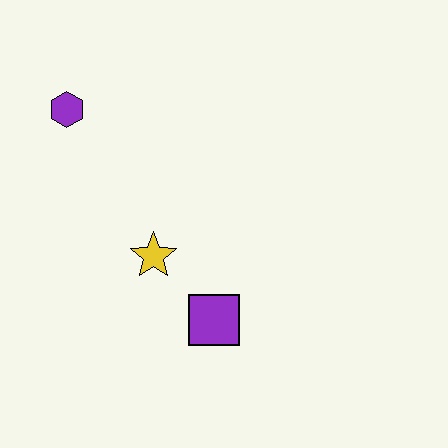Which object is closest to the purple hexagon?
The yellow star is closest to the purple hexagon.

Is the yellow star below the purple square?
No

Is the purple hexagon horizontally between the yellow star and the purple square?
No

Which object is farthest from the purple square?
The purple hexagon is farthest from the purple square.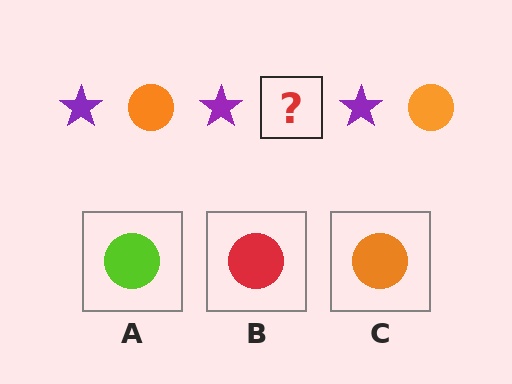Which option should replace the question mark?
Option C.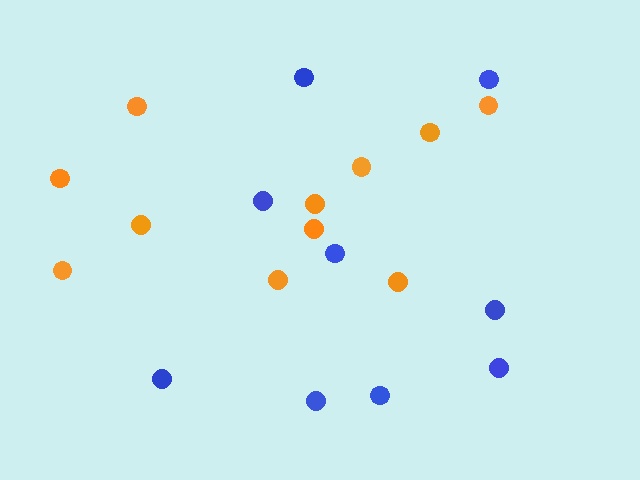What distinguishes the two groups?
There are 2 groups: one group of blue circles (9) and one group of orange circles (11).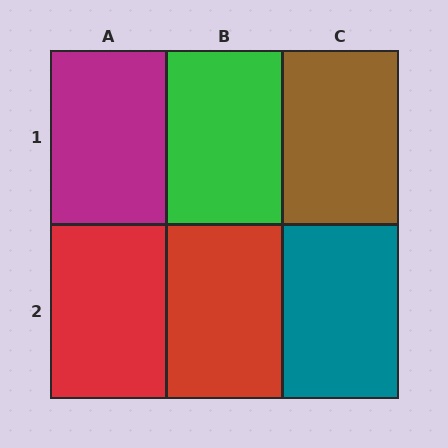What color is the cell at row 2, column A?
Red.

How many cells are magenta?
1 cell is magenta.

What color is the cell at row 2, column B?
Red.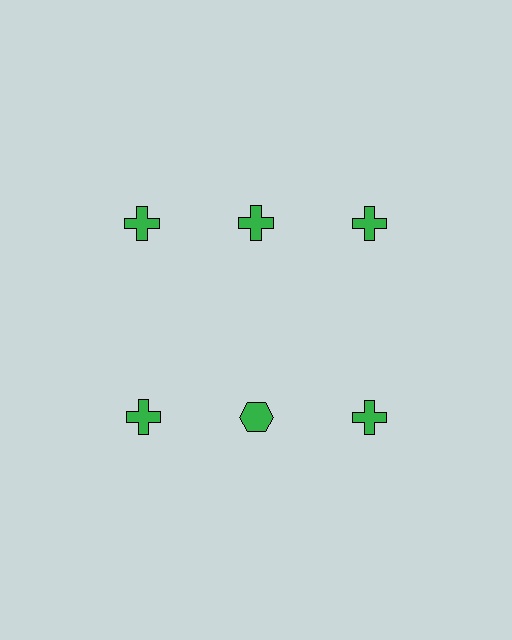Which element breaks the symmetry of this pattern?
The green hexagon in the second row, second from left column breaks the symmetry. All other shapes are green crosses.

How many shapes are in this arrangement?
There are 6 shapes arranged in a grid pattern.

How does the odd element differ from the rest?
It has a different shape: hexagon instead of cross.